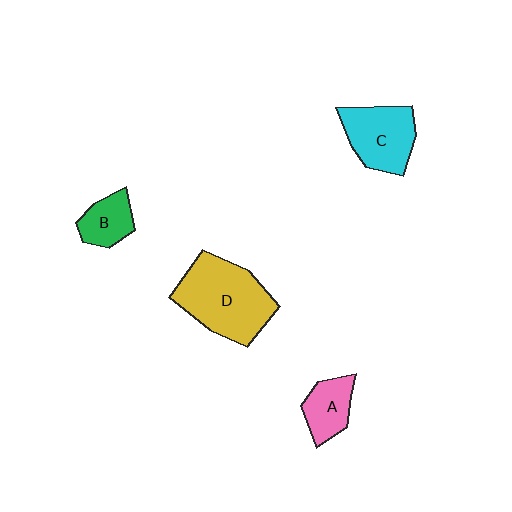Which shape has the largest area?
Shape D (yellow).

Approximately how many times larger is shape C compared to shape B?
Approximately 1.8 times.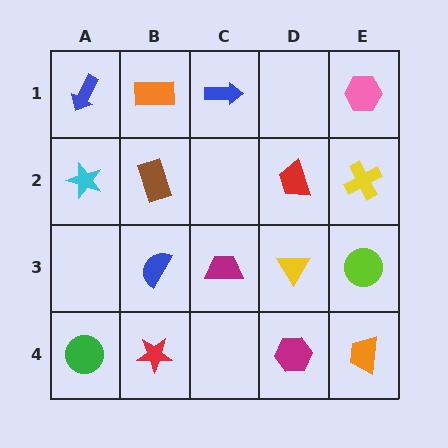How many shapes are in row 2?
4 shapes.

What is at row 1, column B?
An orange rectangle.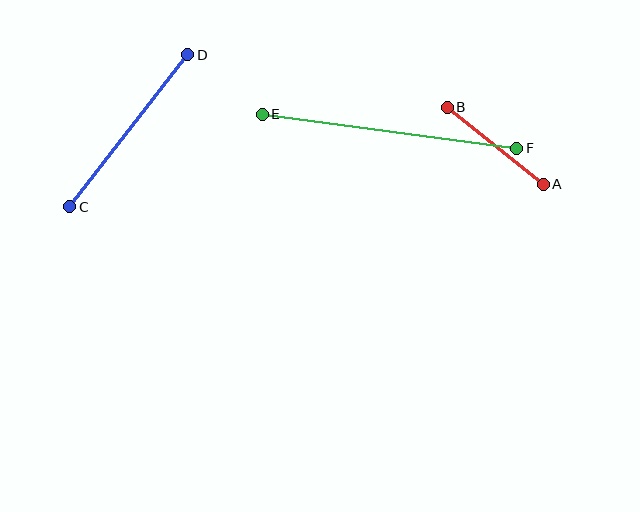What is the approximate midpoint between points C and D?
The midpoint is at approximately (129, 131) pixels.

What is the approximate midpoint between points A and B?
The midpoint is at approximately (495, 146) pixels.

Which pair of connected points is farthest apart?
Points E and F are farthest apart.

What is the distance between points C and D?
The distance is approximately 193 pixels.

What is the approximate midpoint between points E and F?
The midpoint is at approximately (390, 131) pixels.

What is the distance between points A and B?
The distance is approximately 123 pixels.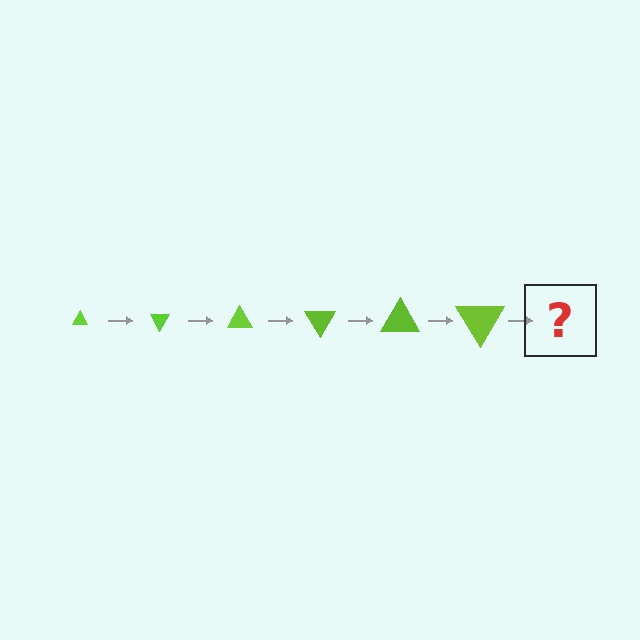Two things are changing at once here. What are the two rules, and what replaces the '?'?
The two rules are that the triangle grows larger each step and it rotates 60 degrees each step. The '?' should be a triangle, larger than the previous one and rotated 360 degrees from the start.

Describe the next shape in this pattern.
It should be a triangle, larger than the previous one and rotated 360 degrees from the start.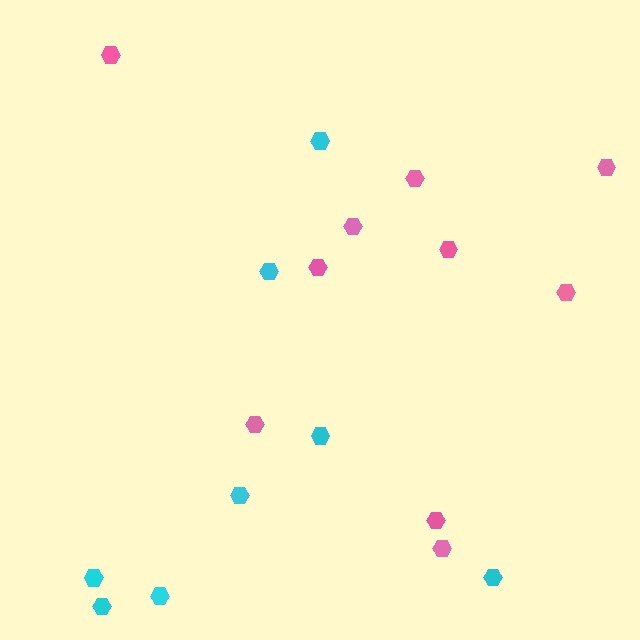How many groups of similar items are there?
There are 2 groups: one group of pink hexagons (10) and one group of cyan hexagons (8).